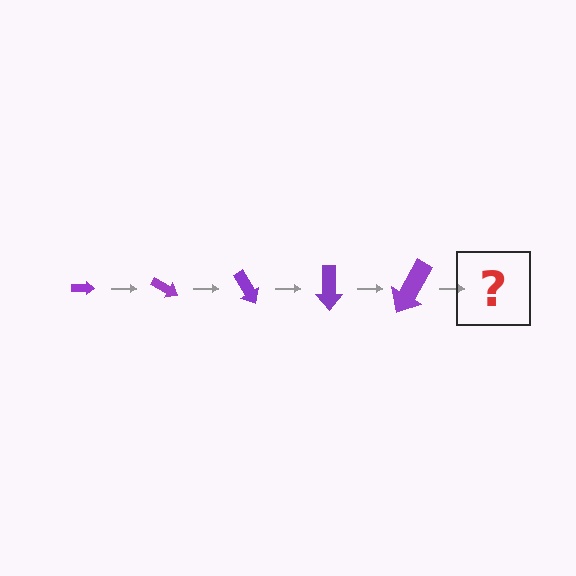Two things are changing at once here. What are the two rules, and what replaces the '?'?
The two rules are that the arrow grows larger each step and it rotates 30 degrees each step. The '?' should be an arrow, larger than the previous one and rotated 150 degrees from the start.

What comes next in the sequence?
The next element should be an arrow, larger than the previous one and rotated 150 degrees from the start.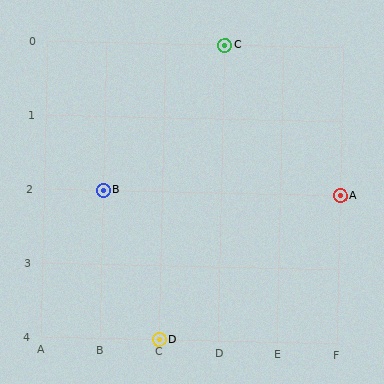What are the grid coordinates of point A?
Point A is at grid coordinates (F, 2).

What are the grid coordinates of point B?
Point B is at grid coordinates (B, 2).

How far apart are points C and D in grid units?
Points C and D are 1 column and 4 rows apart (about 4.1 grid units diagonally).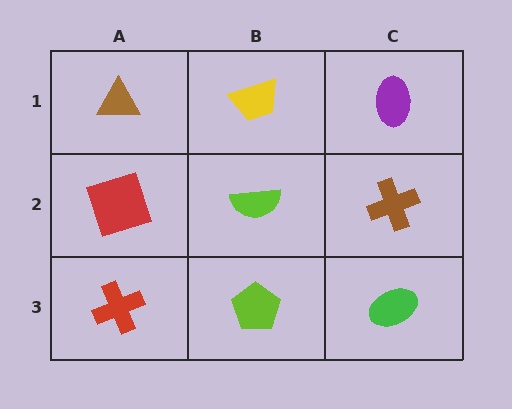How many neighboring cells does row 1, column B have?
3.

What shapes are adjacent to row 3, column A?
A red square (row 2, column A), a lime pentagon (row 3, column B).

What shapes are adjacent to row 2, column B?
A yellow trapezoid (row 1, column B), a lime pentagon (row 3, column B), a red square (row 2, column A), a brown cross (row 2, column C).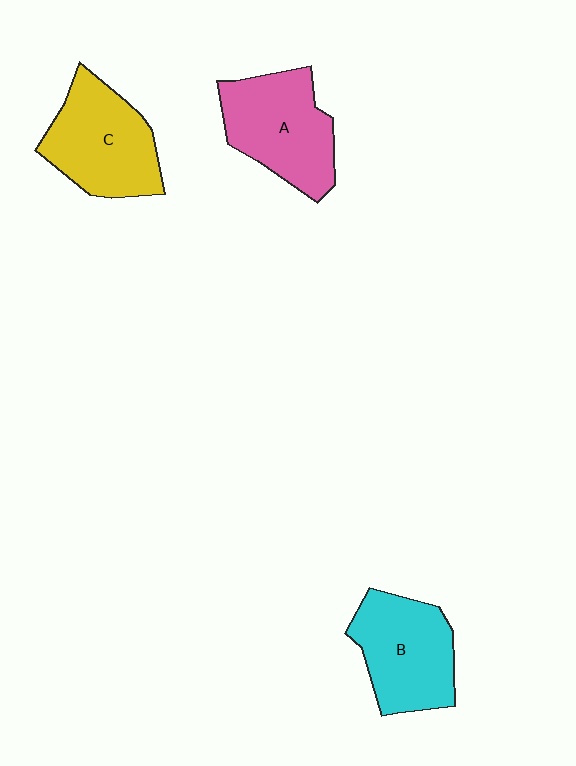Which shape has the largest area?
Shape C (yellow).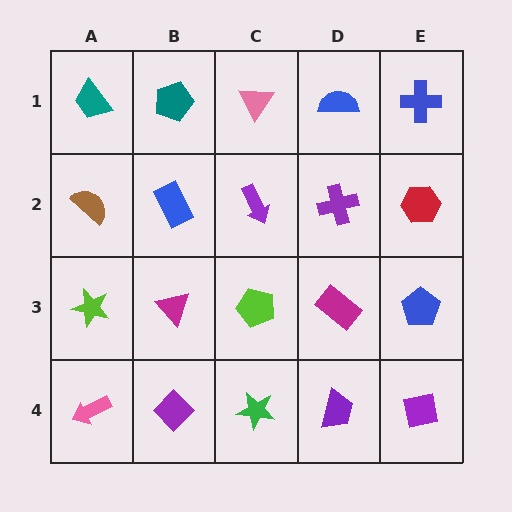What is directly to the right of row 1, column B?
A pink triangle.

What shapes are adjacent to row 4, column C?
A lime pentagon (row 3, column C), a purple diamond (row 4, column B), a purple trapezoid (row 4, column D).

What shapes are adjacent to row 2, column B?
A teal pentagon (row 1, column B), a magenta triangle (row 3, column B), a brown semicircle (row 2, column A), a purple arrow (row 2, column C).